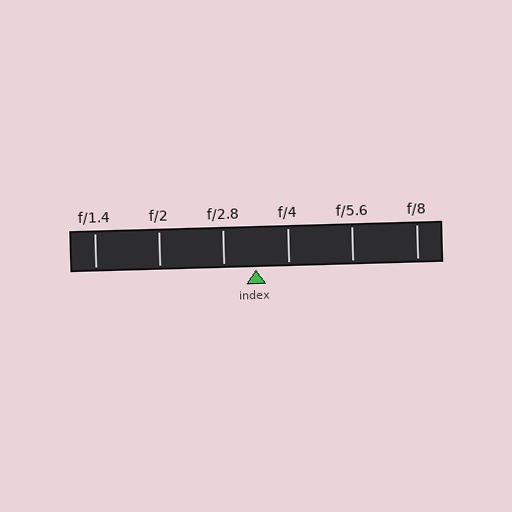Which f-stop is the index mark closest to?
The index mark is closest to f/2.8.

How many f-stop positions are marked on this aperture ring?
There are 6 f-stop positions marked.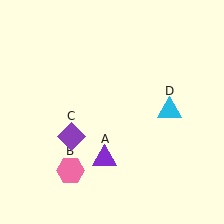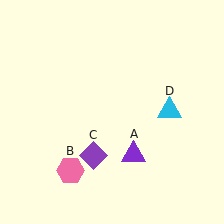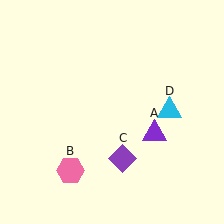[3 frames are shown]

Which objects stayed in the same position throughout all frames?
Pink hexagon (object B) and cyan triangle (object D) remained stationary.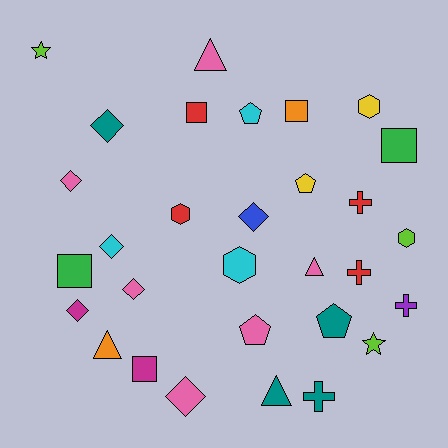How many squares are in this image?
There are 5 squares.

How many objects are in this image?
There are 30 objects.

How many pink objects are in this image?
There are 6 pink objects.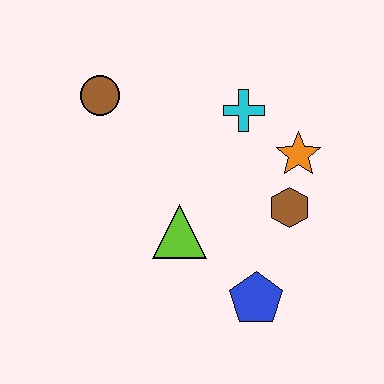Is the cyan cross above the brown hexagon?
Yes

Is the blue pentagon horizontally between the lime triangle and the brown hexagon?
Yes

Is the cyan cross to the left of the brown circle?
No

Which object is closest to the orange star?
The brown hexagon is closest to the orange star.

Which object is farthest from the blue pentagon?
The brown circle is farthest from the blue pentagon.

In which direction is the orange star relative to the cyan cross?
The orange star is to the right of the cyan cross.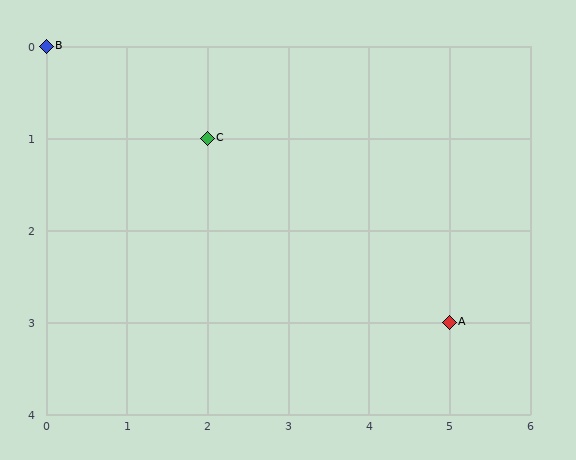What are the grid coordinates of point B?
Point B is at grid coordinates (0, 0).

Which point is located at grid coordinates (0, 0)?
Point B is at (0, 0).